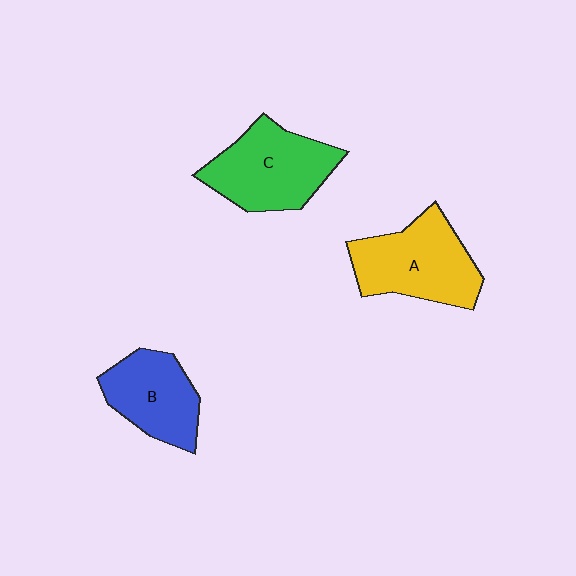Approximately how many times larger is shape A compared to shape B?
Approximately 1.3 times.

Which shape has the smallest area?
Shape B (blue).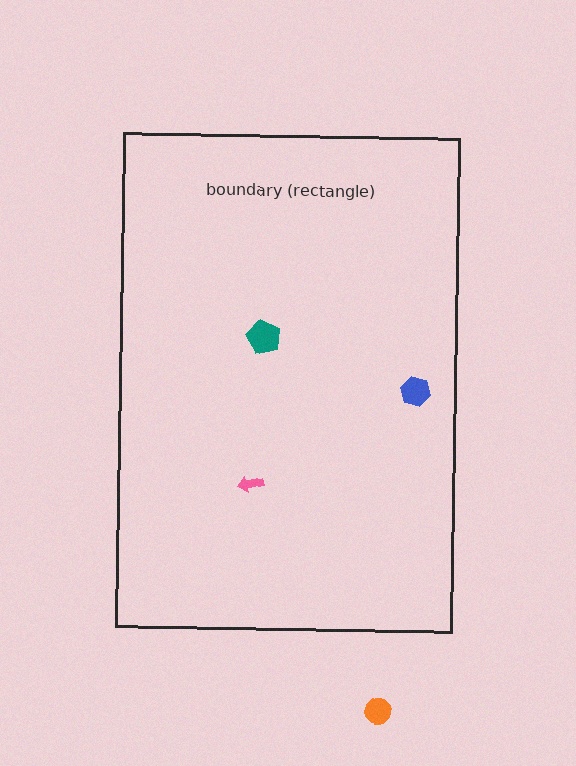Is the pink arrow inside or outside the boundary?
Inside.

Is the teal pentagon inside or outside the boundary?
Inside.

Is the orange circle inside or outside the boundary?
Outside.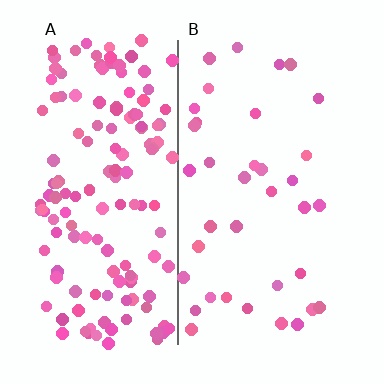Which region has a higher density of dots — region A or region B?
A (the left).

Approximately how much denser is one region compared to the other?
Approximately 4.0× — region A over region B.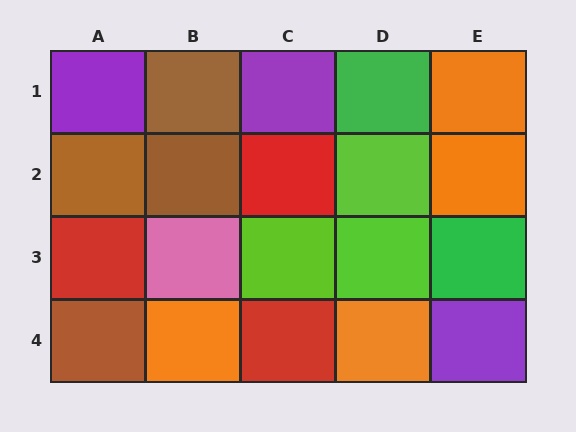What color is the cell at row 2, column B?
Brown.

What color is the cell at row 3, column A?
Red.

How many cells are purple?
3 cells are purple.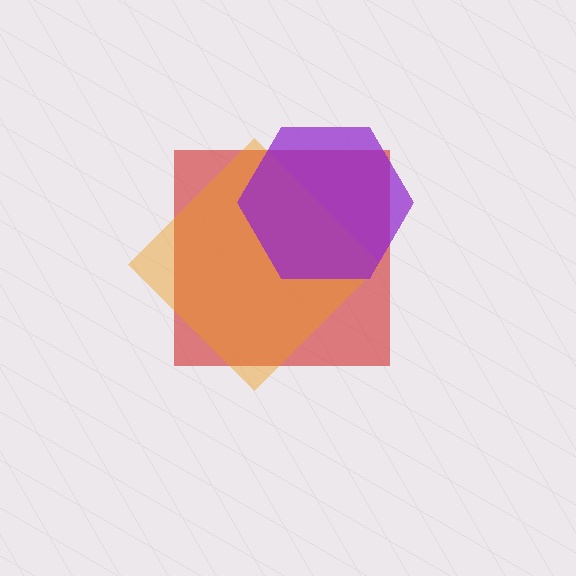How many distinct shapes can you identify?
There are 3 distinct shapes: a red square, an orange diamond, a purple hexagon.